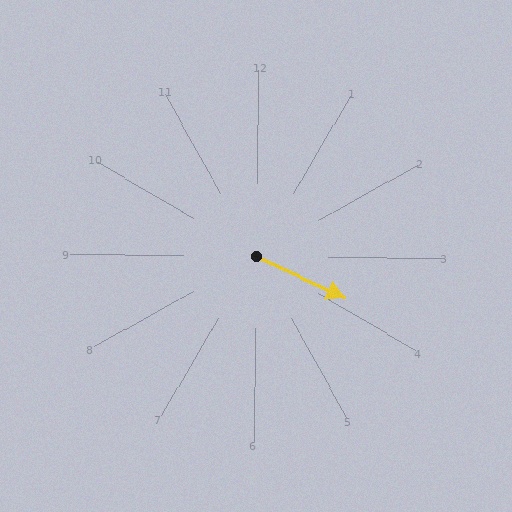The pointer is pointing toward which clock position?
Roughly 4 o'clock.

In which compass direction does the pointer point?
Southeast.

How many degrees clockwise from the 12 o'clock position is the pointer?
Approximately 115 degrees.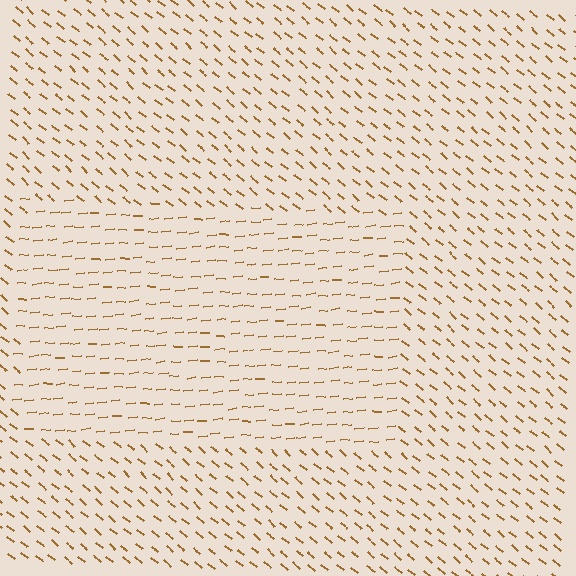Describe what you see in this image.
The image is filled with small brown line segments. A rectangle region in the image has lines oriented differently from the surrounding lines, creating a visible texture boundary.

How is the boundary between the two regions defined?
The boundary is defined purely by a change in line orientation (approximately 45 degrees difference). All lines are the same color and thickness.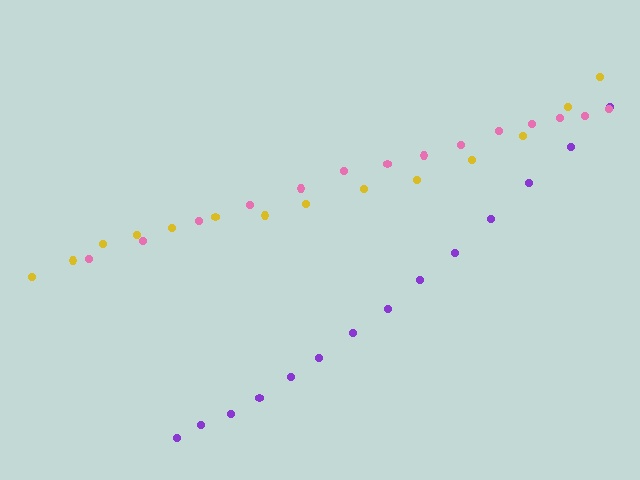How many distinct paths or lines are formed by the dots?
There are 3 distinct paths.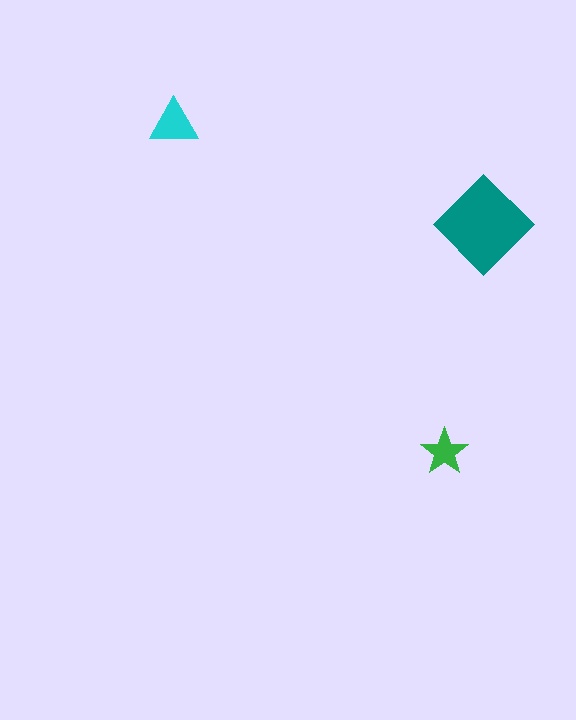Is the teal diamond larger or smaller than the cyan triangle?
Larger.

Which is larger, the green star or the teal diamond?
The teal diamond.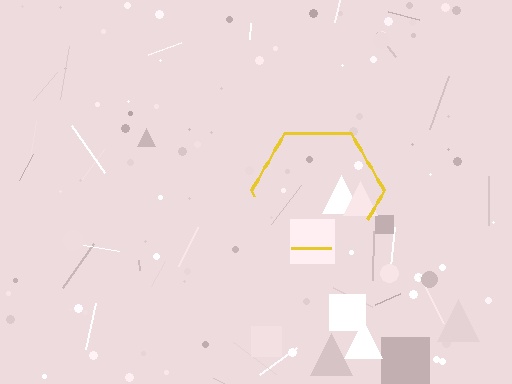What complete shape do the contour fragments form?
The contour fragments form a hexagon.